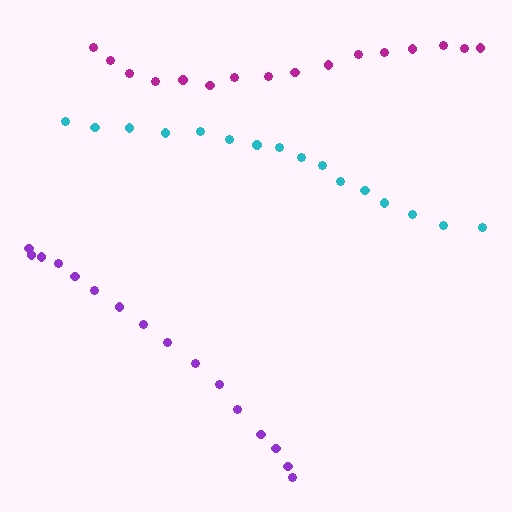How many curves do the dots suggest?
There are 3 distinct paths.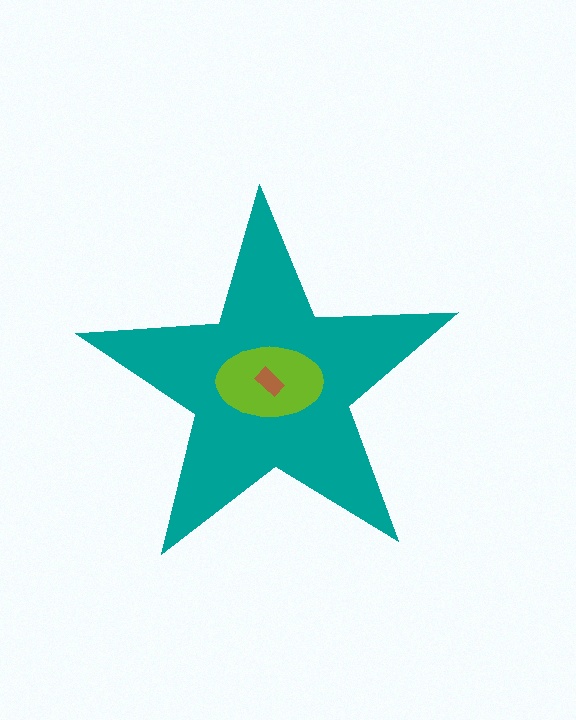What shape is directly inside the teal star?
The lime ellipse.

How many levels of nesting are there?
3.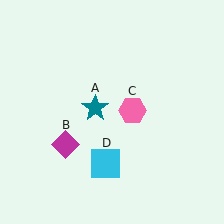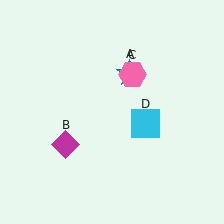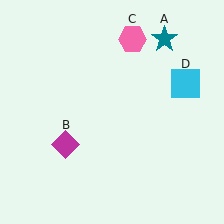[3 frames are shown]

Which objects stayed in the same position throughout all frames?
Magenta diamond (object B) remained stationary.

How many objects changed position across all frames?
3 objects changed position: teal star (object A), pink hexagon (object C), cyan square (object D).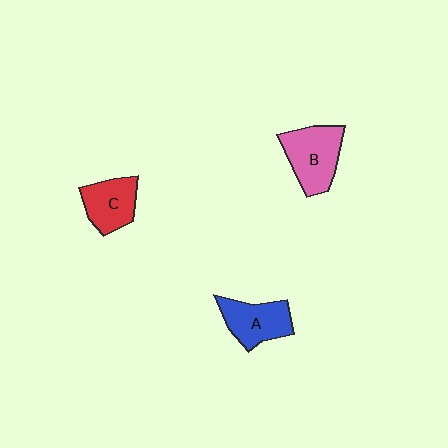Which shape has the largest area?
Shape B (pink).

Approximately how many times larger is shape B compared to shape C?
Approximately 1.3 times.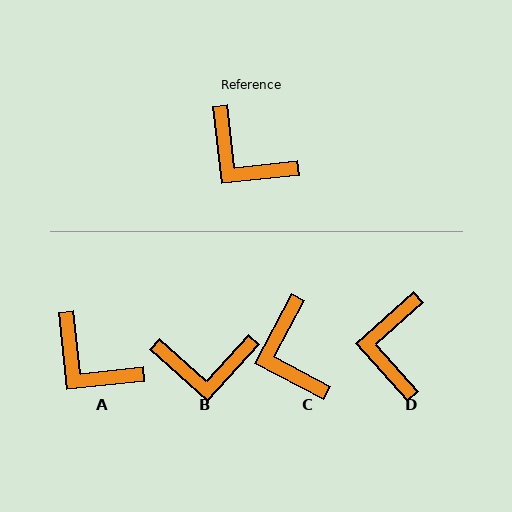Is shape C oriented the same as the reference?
No, it is off by about 34 degrees.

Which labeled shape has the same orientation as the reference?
A.